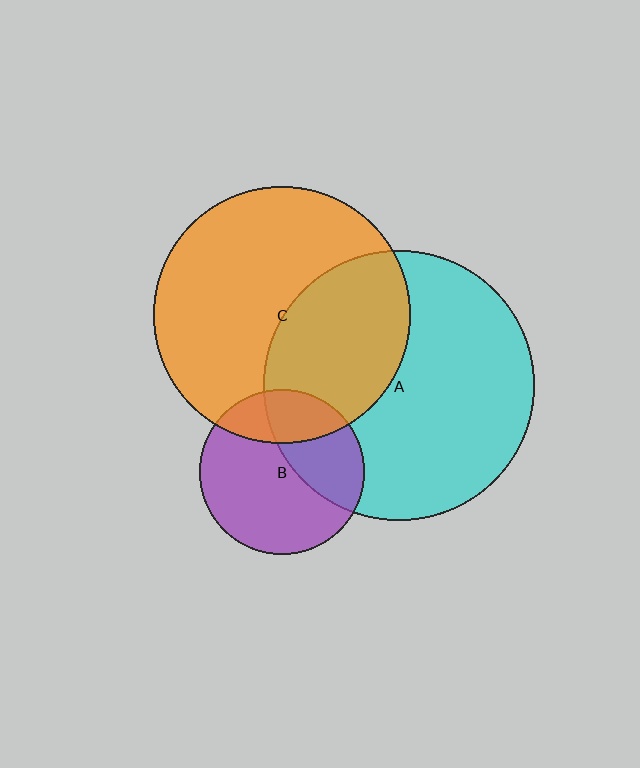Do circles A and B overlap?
Yes.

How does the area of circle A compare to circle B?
Approximately 2.7 times.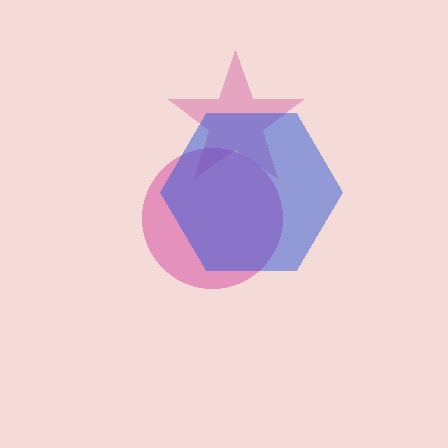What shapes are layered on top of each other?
The layered shapes are: a pink star, a magenta circle, a blue hexagon.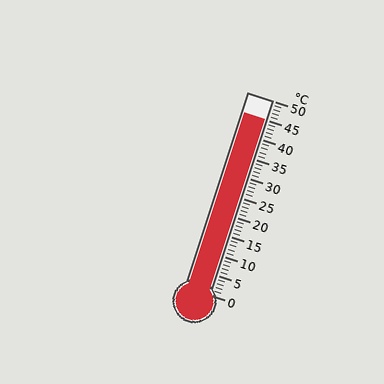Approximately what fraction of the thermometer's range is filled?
The thermometer is filled to approximately 90% of its range.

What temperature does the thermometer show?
The thermometer shows approximately 45°C.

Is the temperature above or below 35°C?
The temperature is above 35°C.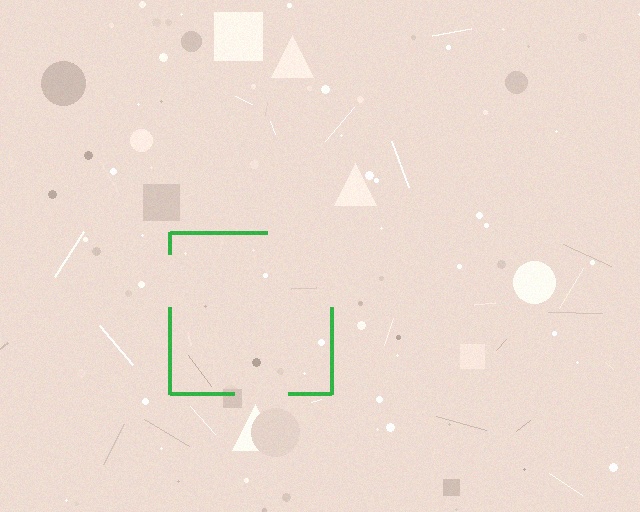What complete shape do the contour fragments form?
The contour fragments form a square.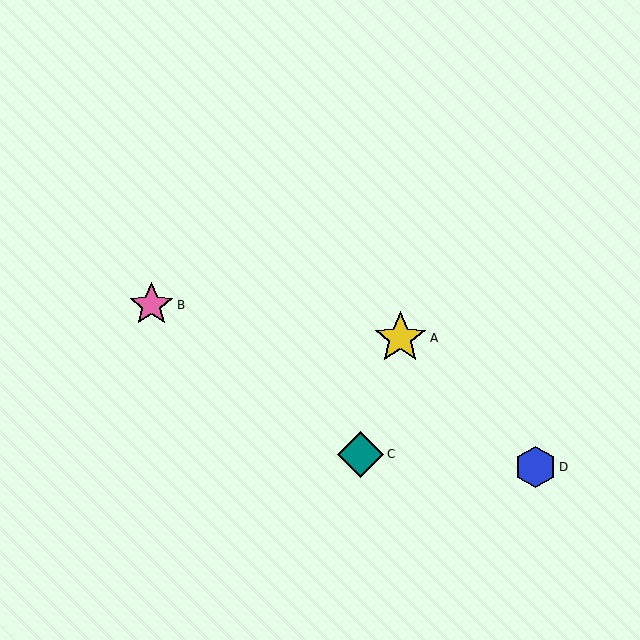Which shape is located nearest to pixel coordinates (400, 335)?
The yellow star (labeled A) at (400, 338) is nearest to that location.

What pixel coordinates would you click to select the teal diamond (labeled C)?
Click at (361, 454) to select the teal diamond C.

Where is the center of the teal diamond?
The center of the teal diamond is at (361, 454).